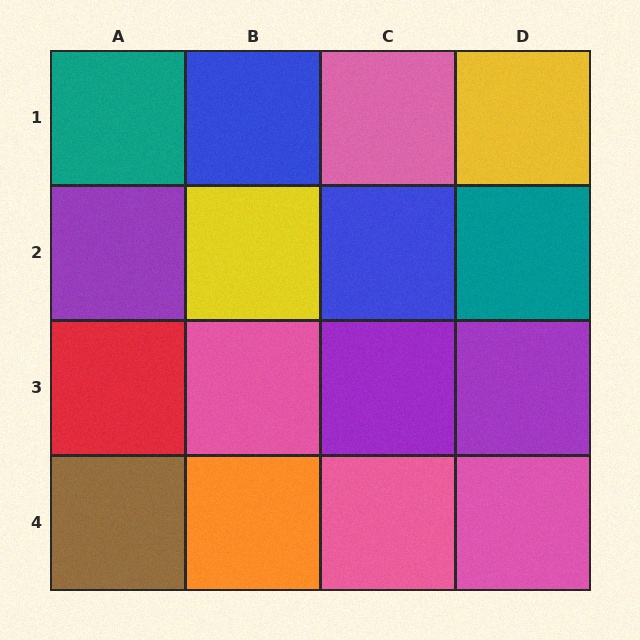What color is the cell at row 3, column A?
Red.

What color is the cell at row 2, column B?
Yellow.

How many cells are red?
1 cell is red.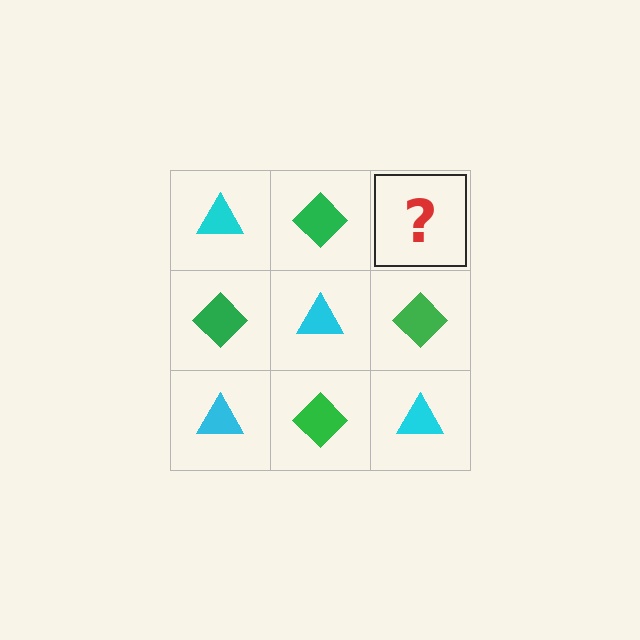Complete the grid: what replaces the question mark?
The question mark should be replaced with a cyan triangle.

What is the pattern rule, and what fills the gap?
The rule is that it alternates cyan triangle and green diamond in a checkerboard pattern. The gap should be filled with a cyan triangle.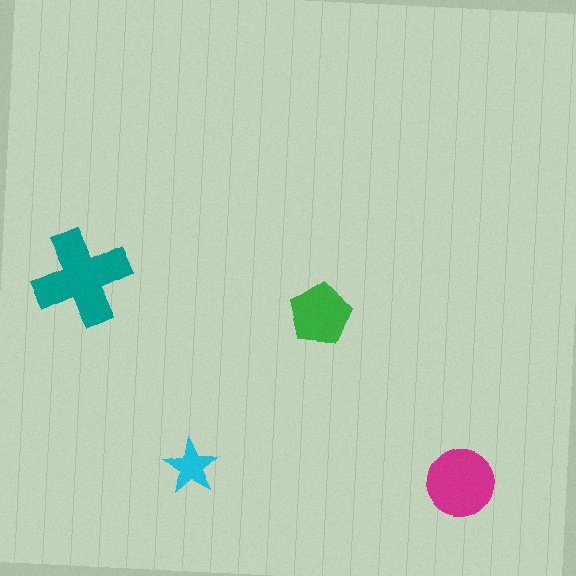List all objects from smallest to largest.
The cyan star, the green pentagon, the magenta circle, the teal cross.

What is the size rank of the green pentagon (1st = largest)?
3rd.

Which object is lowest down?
The magenta circle is bottommost.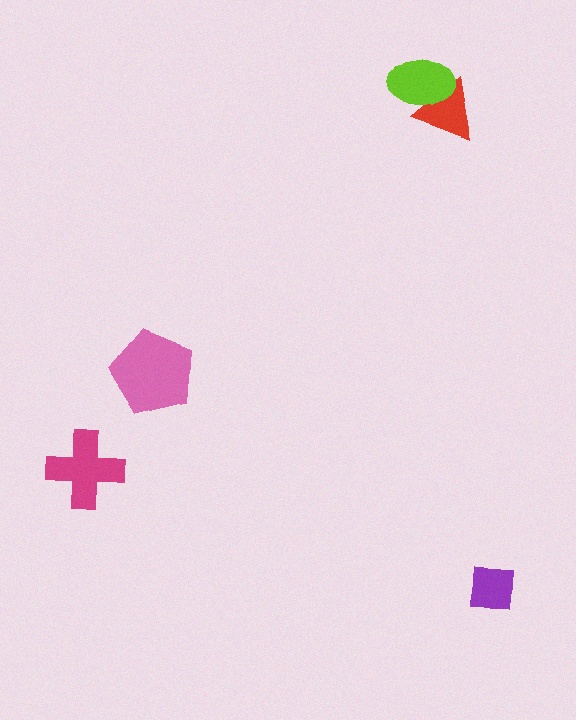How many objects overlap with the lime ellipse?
1 object overlaps with the lime ellipse.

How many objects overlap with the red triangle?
1 object overlaps with the red triangle.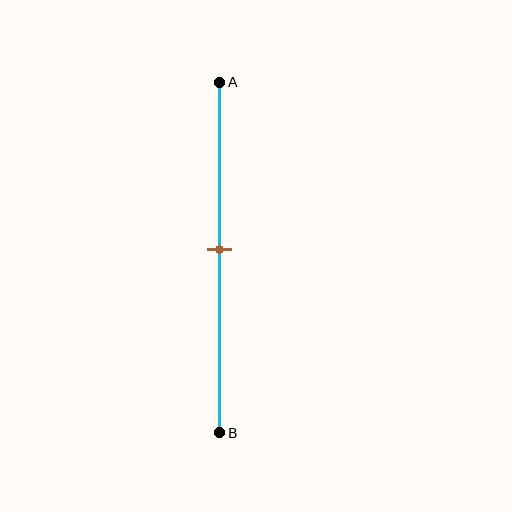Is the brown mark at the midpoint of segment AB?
Yes, the mark is approximately at the midpoint.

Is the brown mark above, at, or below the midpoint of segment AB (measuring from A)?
The brown mark is approximately at the midpoint of segment AB.